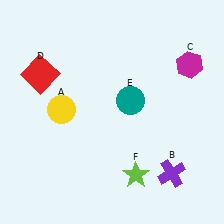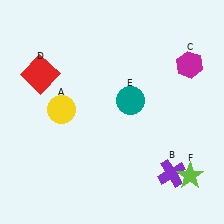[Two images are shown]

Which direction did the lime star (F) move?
The lime star (F) moved right.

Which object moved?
The lime star (F) moved right.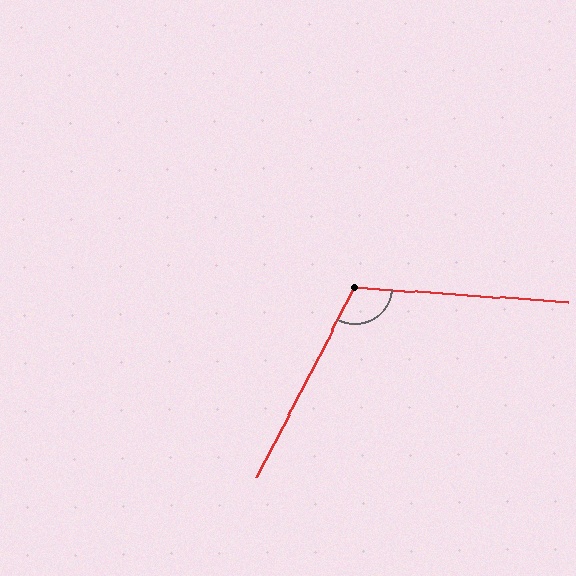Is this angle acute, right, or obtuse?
It is obtuse.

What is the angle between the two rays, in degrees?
Approximately 113 degrees.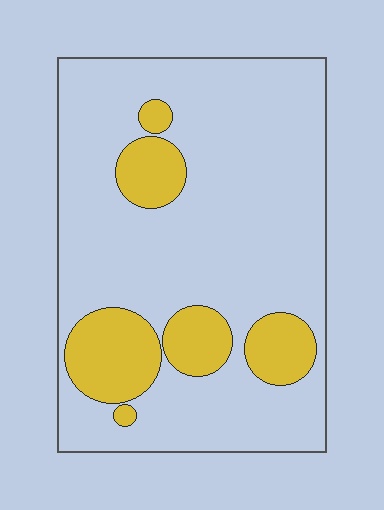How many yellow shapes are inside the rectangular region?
6.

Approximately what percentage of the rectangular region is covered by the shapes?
Approximately 20%.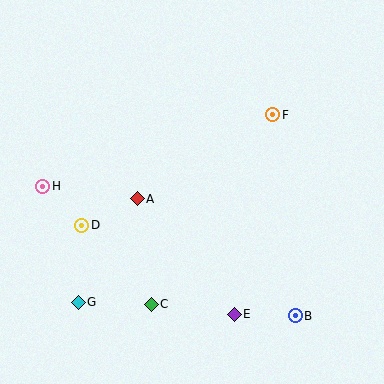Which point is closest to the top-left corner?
Point H is closest to the top-left corner.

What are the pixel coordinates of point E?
Point E is at (234, 314).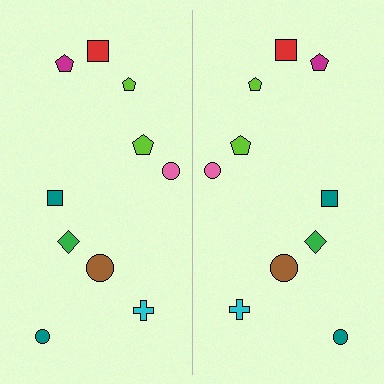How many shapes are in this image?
There are 20 shapes in this image.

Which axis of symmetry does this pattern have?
The pattern has a vertical axis of symmetry running through the center of the image.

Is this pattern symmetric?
Yes, this pattern has bilateral (reflection) symmetry.